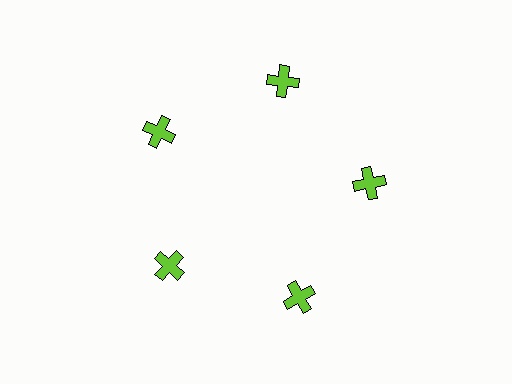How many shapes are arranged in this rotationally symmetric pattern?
There are 5 shapes, arranged in 5 groups of 1.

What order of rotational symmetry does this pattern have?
This pattern has 5-fold rotational symmetry.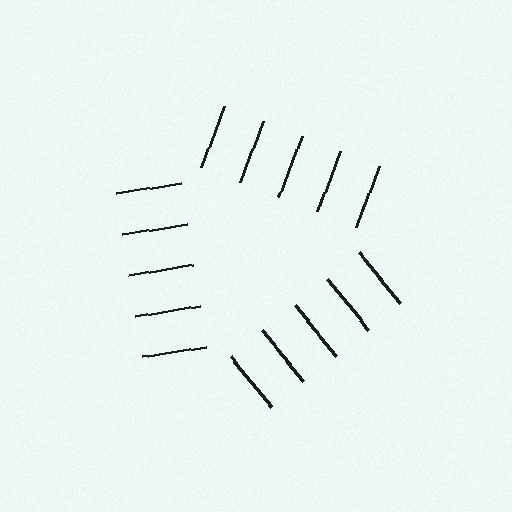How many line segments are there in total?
15 — 5 along each of the 3 edges.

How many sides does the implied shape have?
3 sides — the line-ends trace a triangle.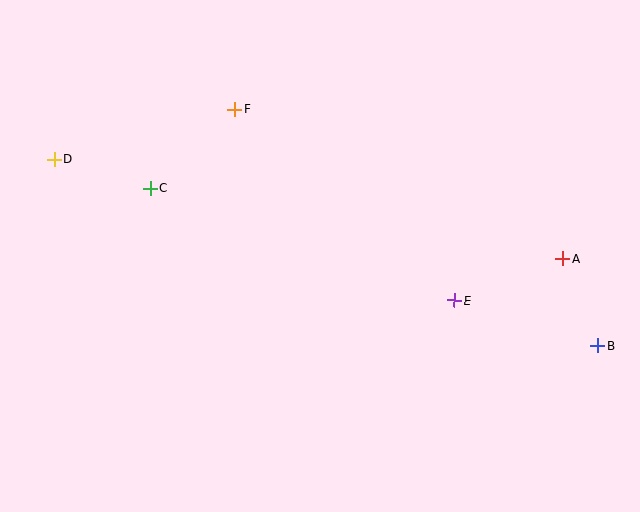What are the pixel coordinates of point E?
Point E is at (454, 300).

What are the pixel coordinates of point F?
Point F is at (234, 109).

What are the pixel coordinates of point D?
Point D is at (54, 159).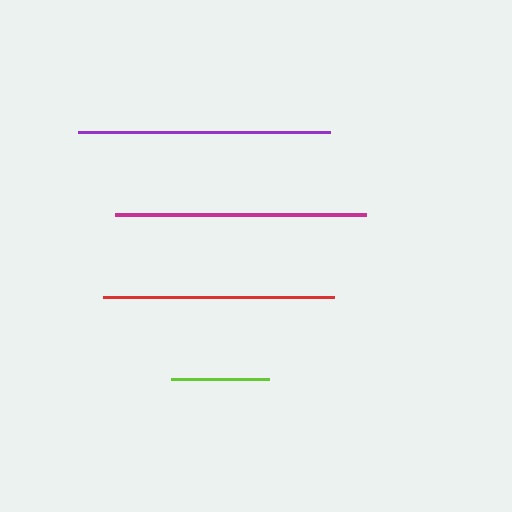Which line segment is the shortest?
The lime line is the shortest at approximately 99 pixels.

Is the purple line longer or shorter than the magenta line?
The purple line is longer than the magenta line.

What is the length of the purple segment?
The purple segment is approximately 252 pixels long.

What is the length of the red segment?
The red segment is approximately 231 pixels long.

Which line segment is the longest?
The purple line is the longest at approximately 252 pixels.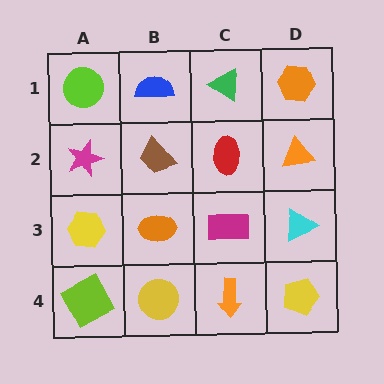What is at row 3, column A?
A yellow hexagon.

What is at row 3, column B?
An orange ellipse.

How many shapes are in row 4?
4 shapes.